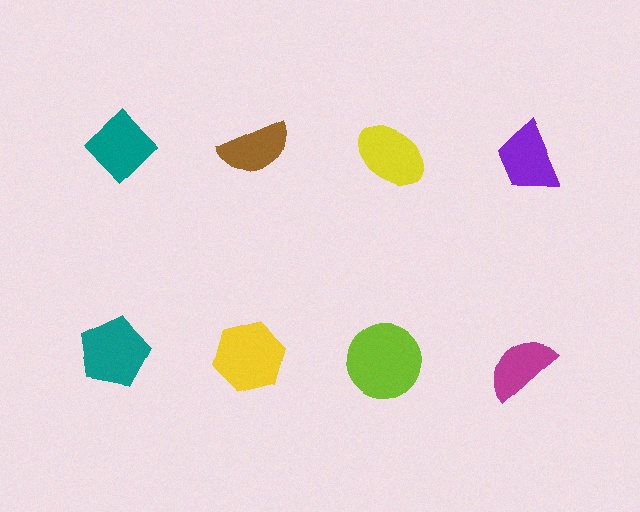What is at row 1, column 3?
A yellow ellipse.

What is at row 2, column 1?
A teal pentagon.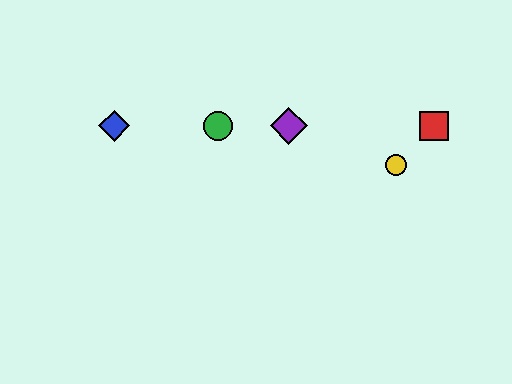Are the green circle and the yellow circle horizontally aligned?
No, the green circle is at y≈126 and the yellow circle is at y≈165.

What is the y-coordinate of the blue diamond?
The blue diamond is at y≈126.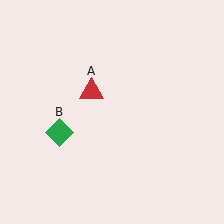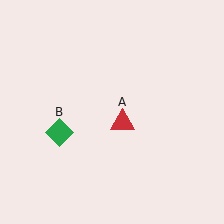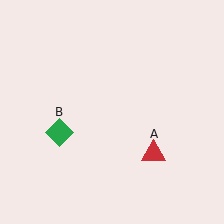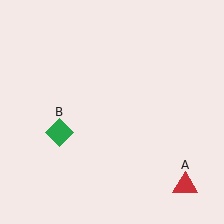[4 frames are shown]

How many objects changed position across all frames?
1 object changed position: red triangle (object A).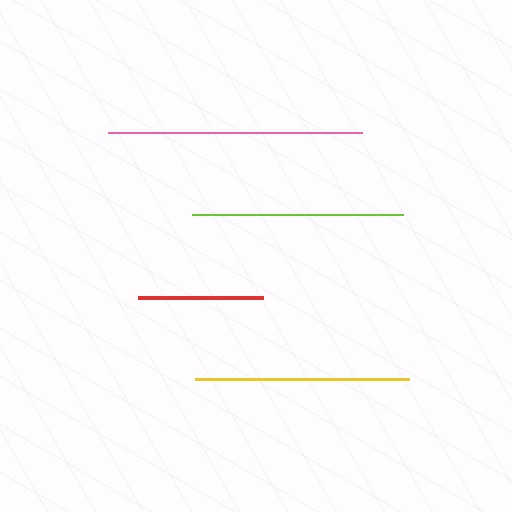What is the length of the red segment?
The red segment is approximately 125 pixels long.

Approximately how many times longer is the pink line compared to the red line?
The pink line is approximately 2.0 times the length of the red line.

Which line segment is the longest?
The pink line is the longest at approximately 254 pixels.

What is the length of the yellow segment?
The yellow segment is approximately 214 pixels long.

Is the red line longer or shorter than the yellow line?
The yellow line is longer than the red line.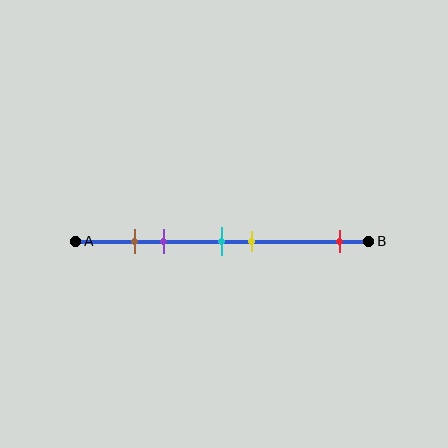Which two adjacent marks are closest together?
The brown and purple marks are the closest adjacent pair.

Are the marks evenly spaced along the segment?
No, the marks are not evenly spaced.